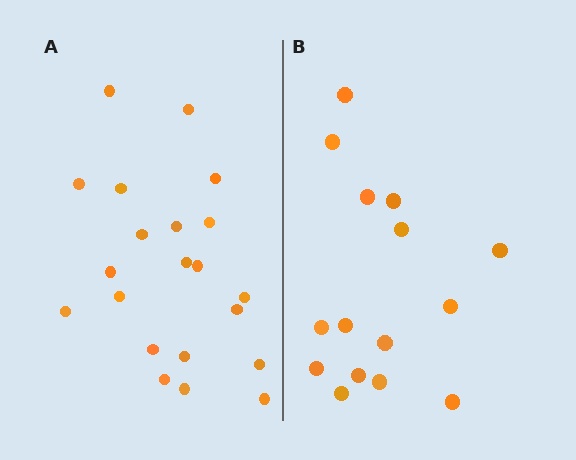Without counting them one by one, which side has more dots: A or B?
Region A (the left region) has more dots.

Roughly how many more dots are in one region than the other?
Region A has about 6 more dots than region B.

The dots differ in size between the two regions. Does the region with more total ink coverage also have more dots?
No. Region B has more total ink coverage because its dots are larger, but region A actually contains more individual dots. Total area can be misleading — the number of items is what matters here.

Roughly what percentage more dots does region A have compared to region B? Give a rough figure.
About 40% more.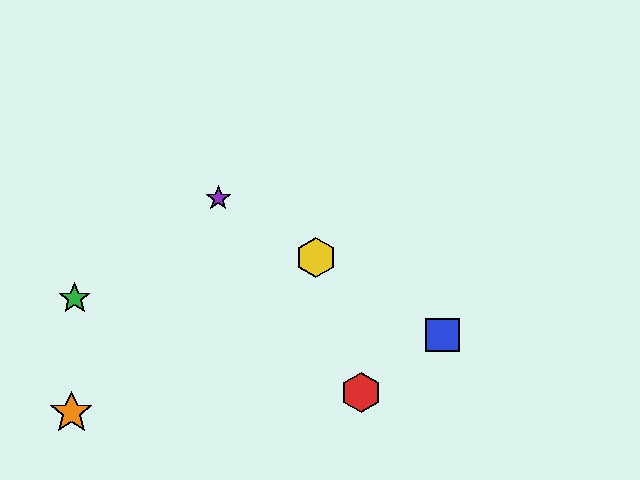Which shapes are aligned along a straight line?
The blue square, the yellow hexagon, the purple star are aligned along a straight line.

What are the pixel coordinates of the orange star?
The orange star is at (71, 413).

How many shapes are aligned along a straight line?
3 shapes (the blue square, the yellow hexagon, the purple star) are aligned along a straight line.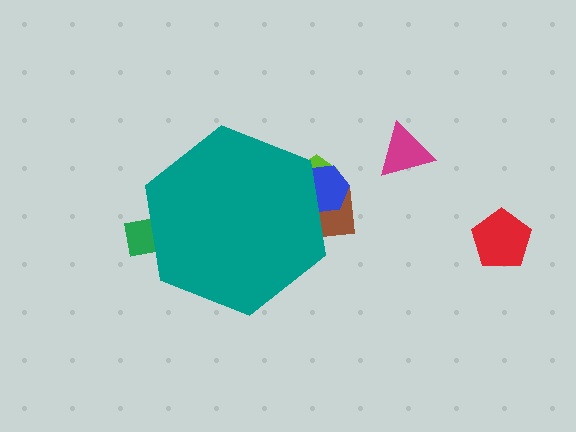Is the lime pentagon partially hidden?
Yes, the lime pentagon is partially hidden behind the teal hexagon.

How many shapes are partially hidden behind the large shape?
4 shapes are partially hidden.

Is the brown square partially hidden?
Yes, the brown square is partially hidden behind the teal hexagon.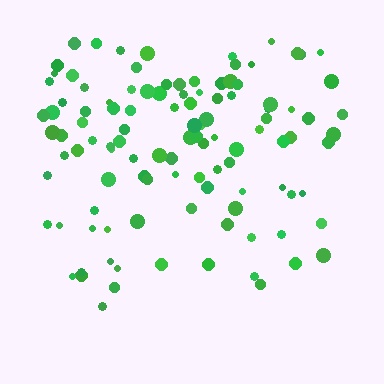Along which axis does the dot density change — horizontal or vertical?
Vertical.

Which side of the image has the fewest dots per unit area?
The bottom.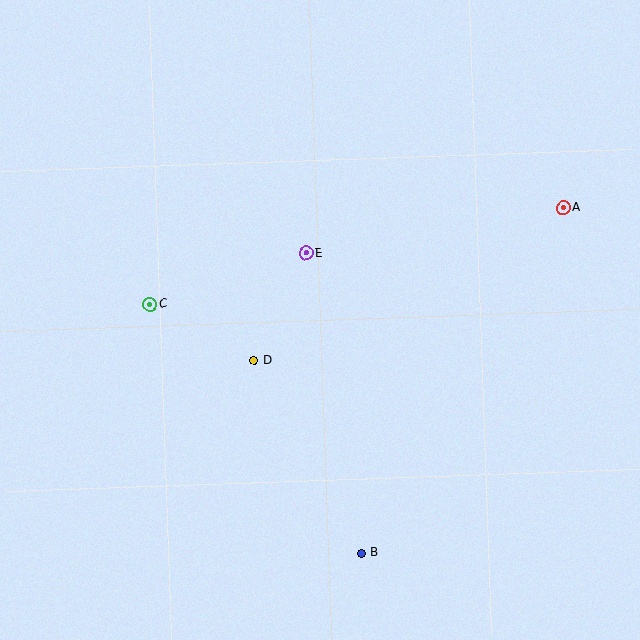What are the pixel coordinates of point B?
Point B is at (362, 553).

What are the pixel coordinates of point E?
Point E is at (306, 253).